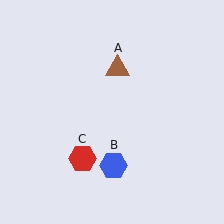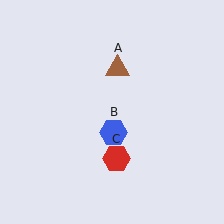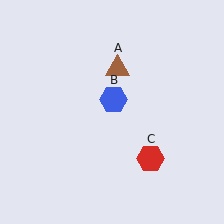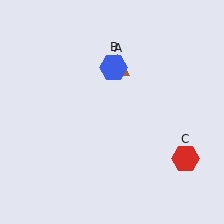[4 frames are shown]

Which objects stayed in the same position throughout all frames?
Brown triangle (object A) remained stationary.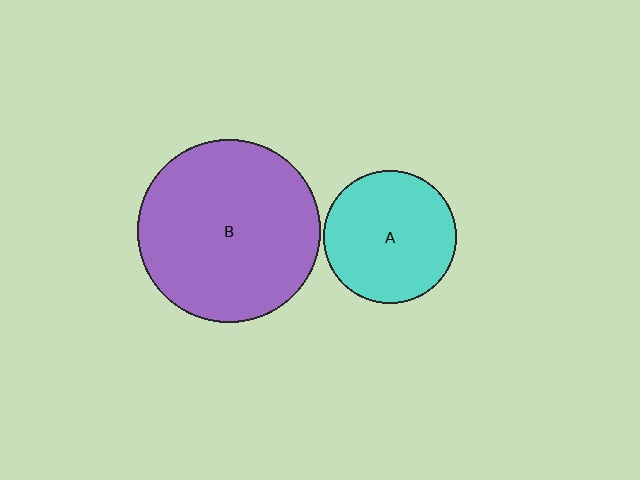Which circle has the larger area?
Circle B (purple).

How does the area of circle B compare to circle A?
Approximately 1.9 times.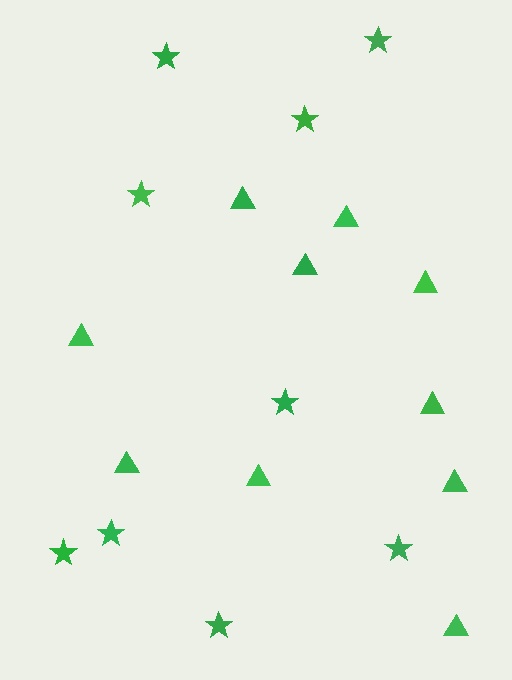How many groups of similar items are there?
There are 2 groups: one group of stars (9) and one group of triangles (10).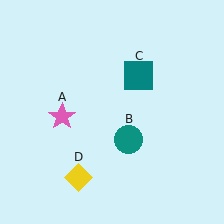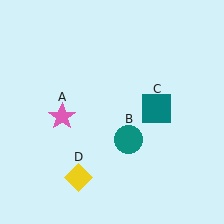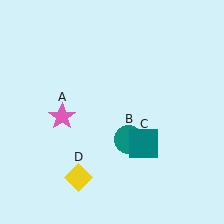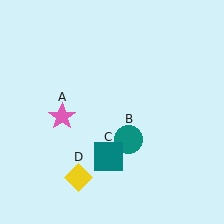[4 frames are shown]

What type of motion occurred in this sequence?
The teal square (object C) rotated clockwise around the center of the scene.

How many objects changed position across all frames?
1 object changed position: teal square (object C).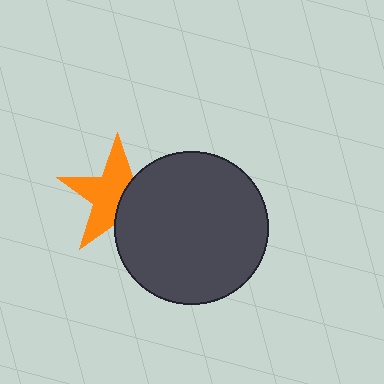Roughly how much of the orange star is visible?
About half of it is visible (roughly 60%).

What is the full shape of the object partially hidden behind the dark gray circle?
The partially hidden object is an orange star.